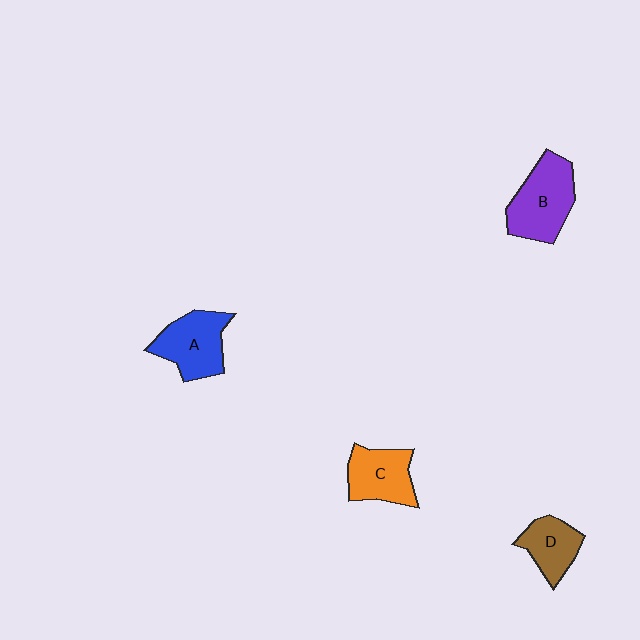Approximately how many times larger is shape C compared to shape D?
Approximately 1.2 times.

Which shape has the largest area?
Shape B (purple).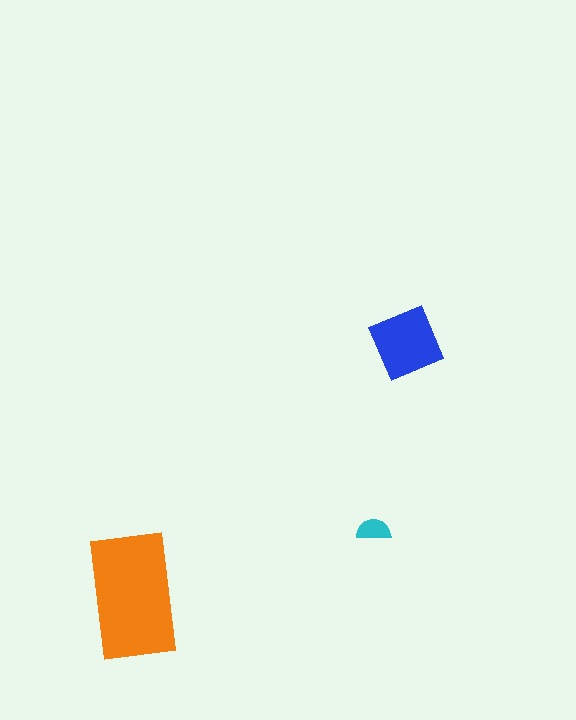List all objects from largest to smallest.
The orange rectangle, the blue diamond, the cyan semicircle.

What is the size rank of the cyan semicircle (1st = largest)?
3rd.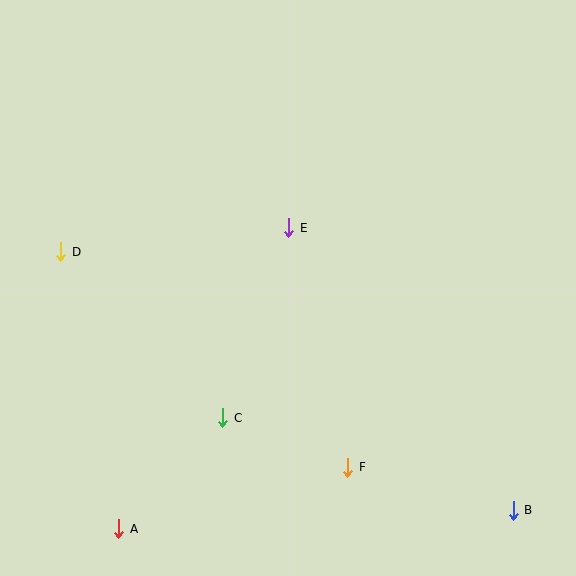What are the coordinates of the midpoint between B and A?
The midpoint between B and A is at (316, 519).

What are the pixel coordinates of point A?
Point A is at (119, 529).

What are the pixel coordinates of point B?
Point B is at (513, 510).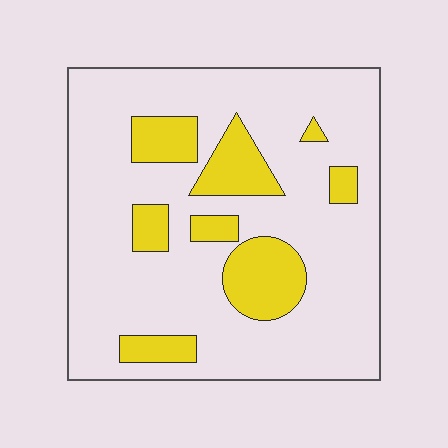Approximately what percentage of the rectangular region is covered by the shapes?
Approximately 20%.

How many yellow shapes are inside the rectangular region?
8.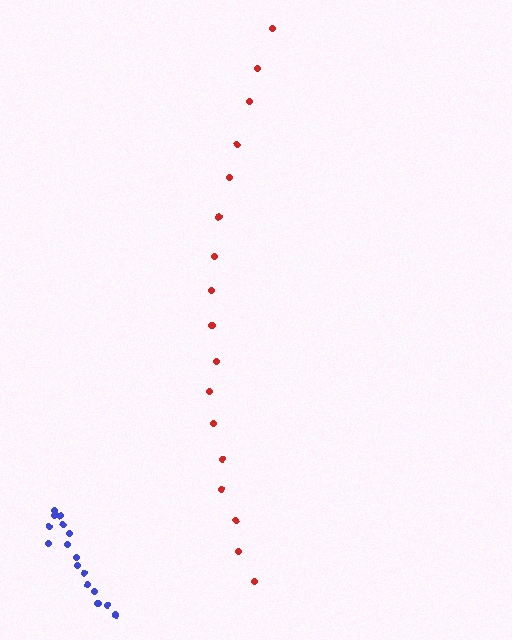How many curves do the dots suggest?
There are 2 distinct paths.